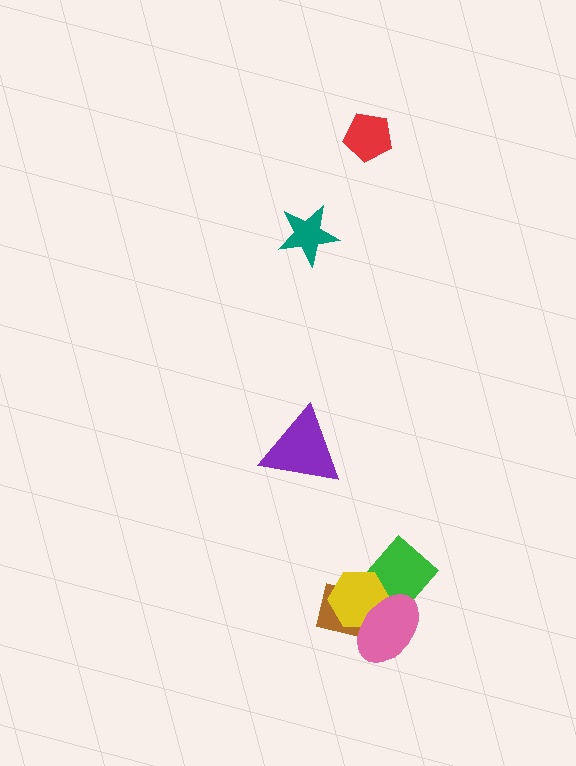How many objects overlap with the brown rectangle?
3 objects overlap with the brown rectangle.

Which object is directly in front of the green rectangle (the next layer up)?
The yellow hexagon is directly in front of the green rectangle.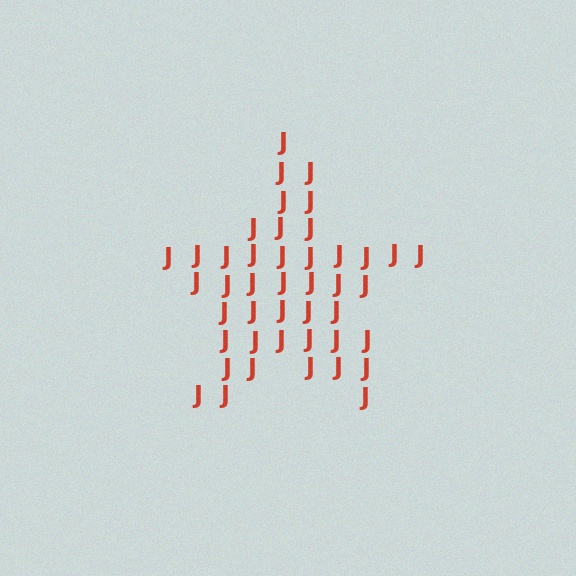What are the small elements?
The small elements are letter J's.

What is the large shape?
The large shape is a star.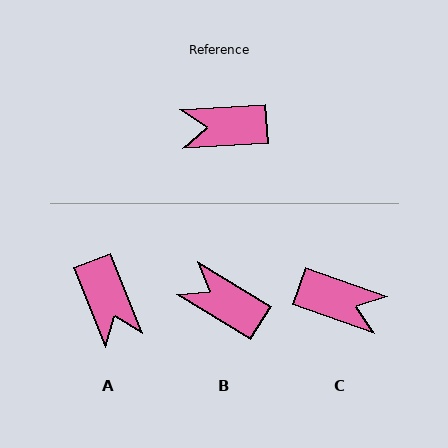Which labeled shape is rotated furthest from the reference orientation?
C, about 157 degrees away.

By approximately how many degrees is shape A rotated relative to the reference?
Approximately 108 degrees counter-clockwise.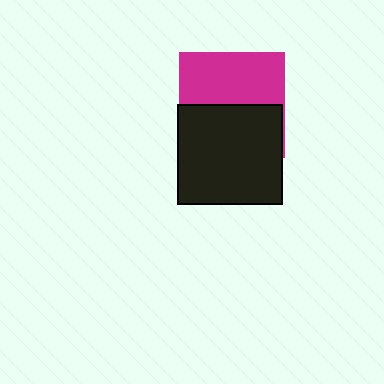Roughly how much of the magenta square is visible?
About half of it is visible (roughly 50%).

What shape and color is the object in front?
The object in front is a black rectangle.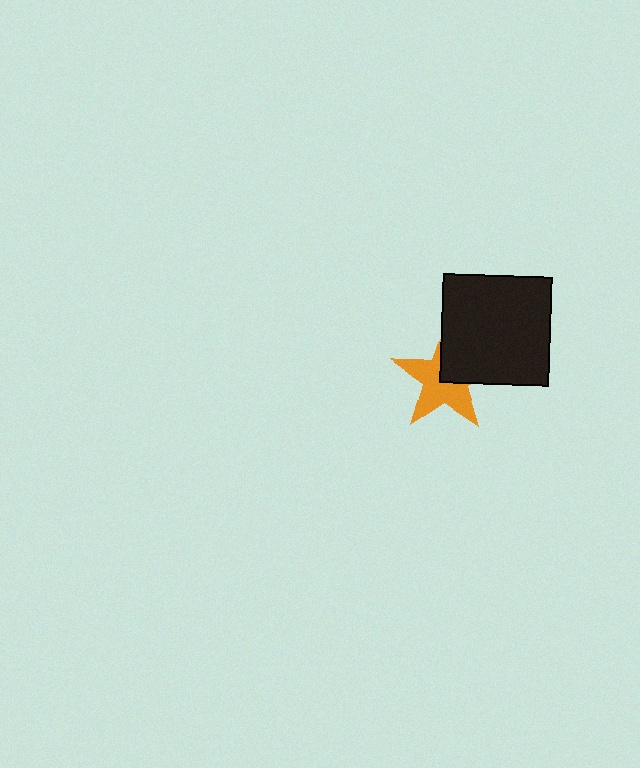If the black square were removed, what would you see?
You would see the complete orange star.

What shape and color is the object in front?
The object in front is a black square.